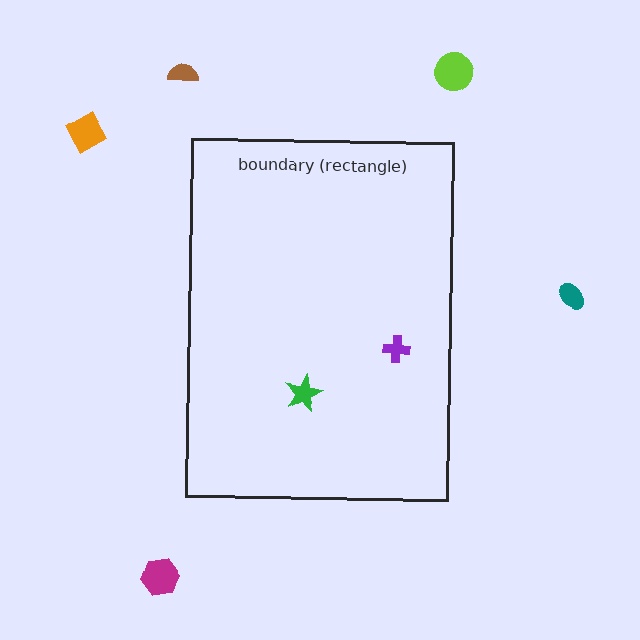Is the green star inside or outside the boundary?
Inside.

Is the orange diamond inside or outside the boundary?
Outside.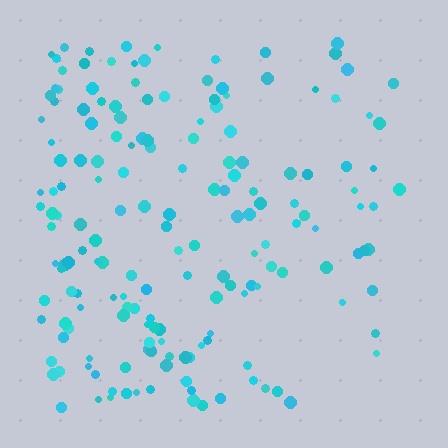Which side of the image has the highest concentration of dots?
The left.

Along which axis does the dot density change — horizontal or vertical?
Horizontal.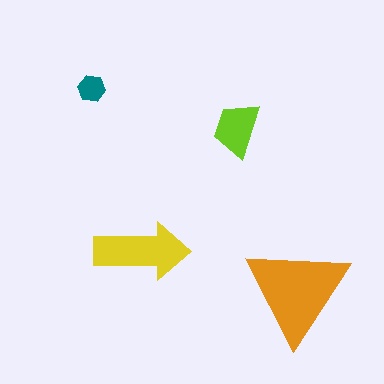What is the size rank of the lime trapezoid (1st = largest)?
3rd.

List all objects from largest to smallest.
The orange triangle, the yellow arrow, the lime trapezoid, the teal hexagon.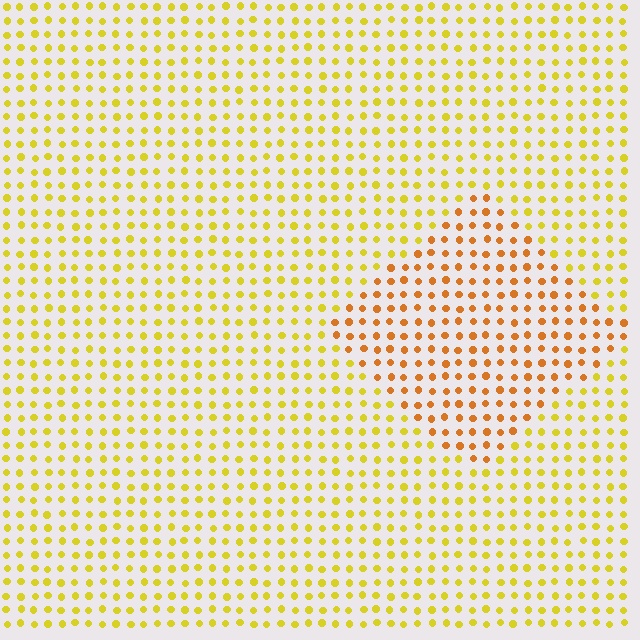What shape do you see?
I see a diamond.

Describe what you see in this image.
The image is filled with small yellow elements in a uniform arrangement. A diamond-shaped region is visible where the elements are tinted to a slightly different hue, forming a subtle color boundary.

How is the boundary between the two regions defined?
The boundary is defined purely by a slight shift in hue (about 31 degrees). Spacing, size, and orientation are identical on both sides.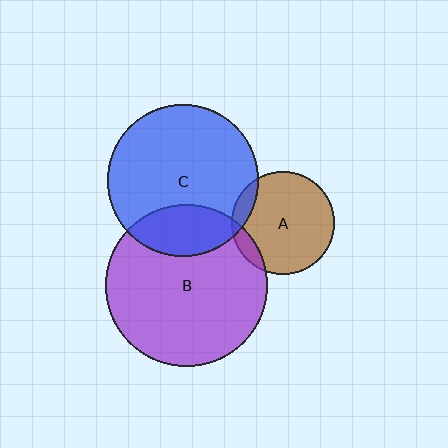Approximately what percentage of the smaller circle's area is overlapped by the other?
Approximately 25%.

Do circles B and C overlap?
Yes.